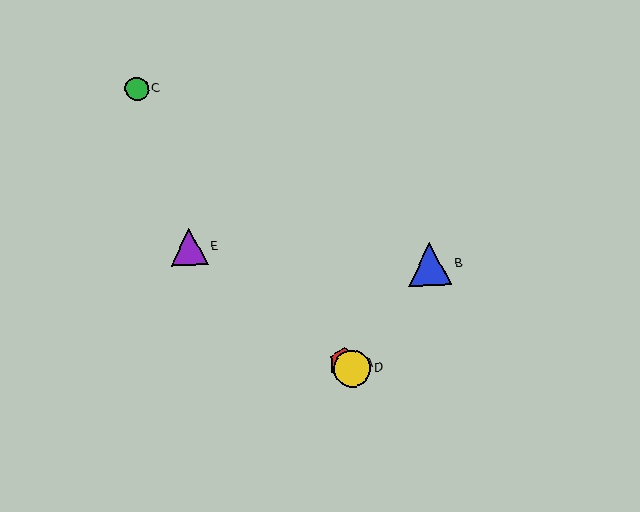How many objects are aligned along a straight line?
3 objects (A, D, E) are aligned along a straight line.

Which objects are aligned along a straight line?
Objects A, D, E are aligned along a straight line.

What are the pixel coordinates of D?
Object D is at (352, 368).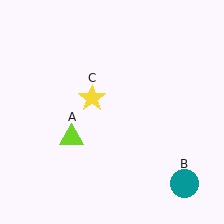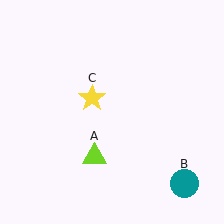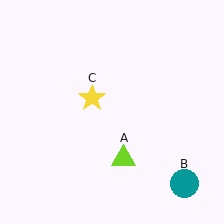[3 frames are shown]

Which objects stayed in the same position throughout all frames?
Teal circle (object B) and yellow star (object C) remained stationary.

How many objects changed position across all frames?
1 object changed position: lime triangle (object A).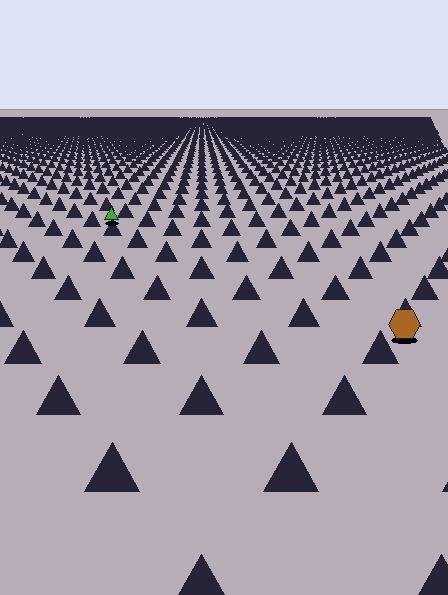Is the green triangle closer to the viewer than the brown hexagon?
No. The brown hexagon is closer — you can tell from the texture gradient: the ground texture is coarser near it.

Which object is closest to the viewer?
The brown hexagon is closest. The texture marks near it are larger and more spread out.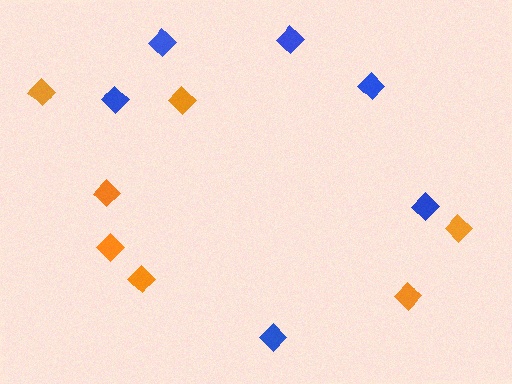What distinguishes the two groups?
There are 2 groups: one group of blue diamonds (6) and one group of orange diamonds (7).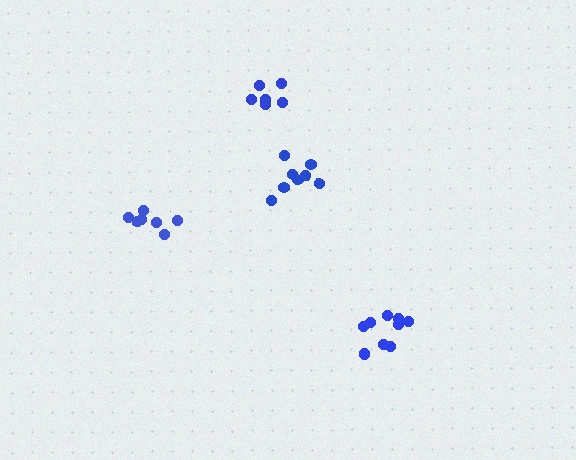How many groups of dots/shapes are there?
There are 4 groups.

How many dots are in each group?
Group 1: 10 dots, Group 2: 9 dots, Group 3: 6 dots, Group 4: 7 dots (32 total).